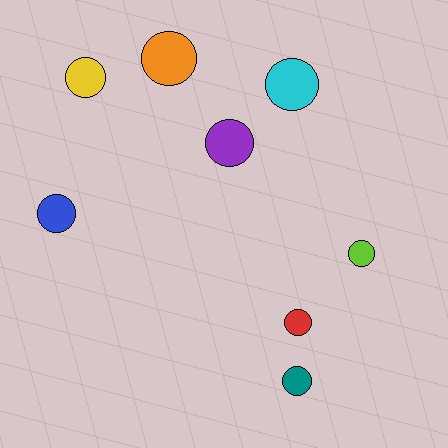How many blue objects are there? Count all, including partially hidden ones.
There is 1 blue object.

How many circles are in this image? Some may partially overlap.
There are 8 circles.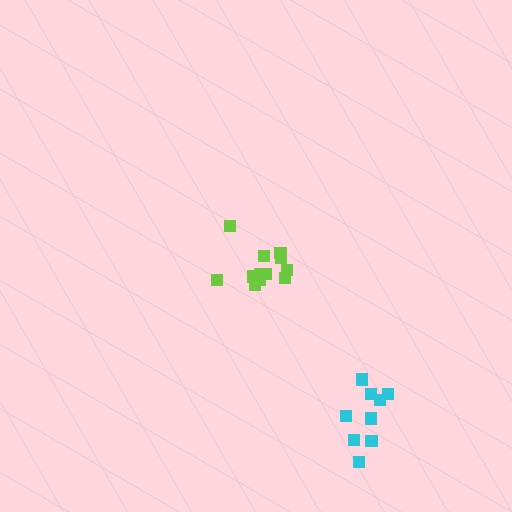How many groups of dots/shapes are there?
There are 2 groups.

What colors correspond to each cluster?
The clusters are colored: lime, cyan.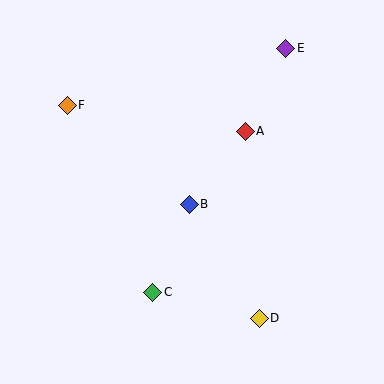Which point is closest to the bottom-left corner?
Point C is closest to the bottom-left corner.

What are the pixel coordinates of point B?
Point B is at (189, 204).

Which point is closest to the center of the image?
Point B at (189, 204) is closest to the center.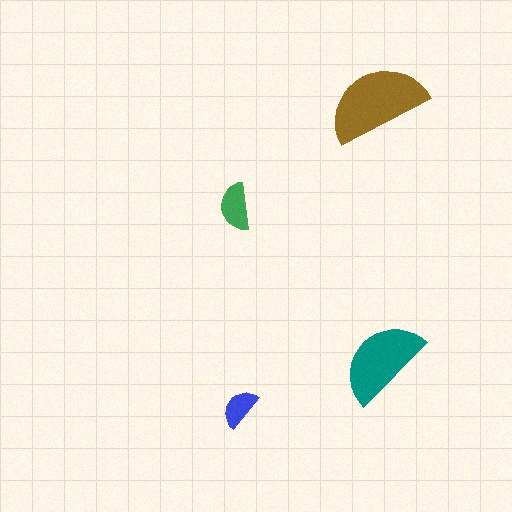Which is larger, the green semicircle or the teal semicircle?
The teal one.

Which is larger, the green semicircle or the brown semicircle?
The brown one.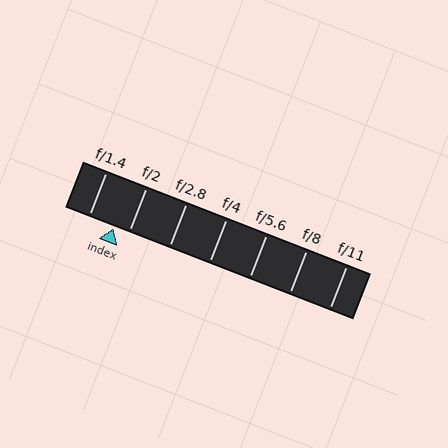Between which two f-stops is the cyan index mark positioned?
The index mark is between f/1.4 and f/2.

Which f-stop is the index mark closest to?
The index mark is closest to f/2.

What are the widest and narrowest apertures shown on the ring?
The widest aperture shown is f/1.4 and the narrowest is f/11.